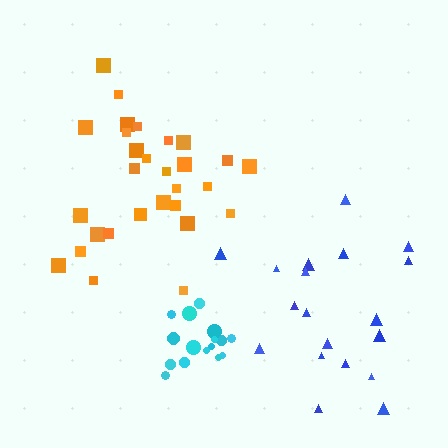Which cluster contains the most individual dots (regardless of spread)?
Orange (29).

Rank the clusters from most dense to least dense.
cyan, orange, blue.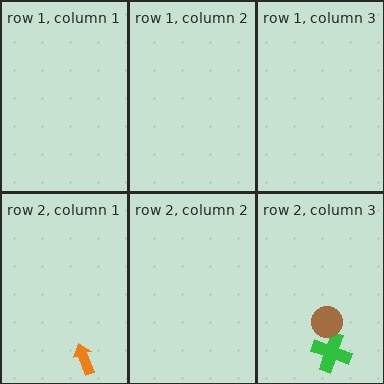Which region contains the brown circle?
The row 2, column 3 region.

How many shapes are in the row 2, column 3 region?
2.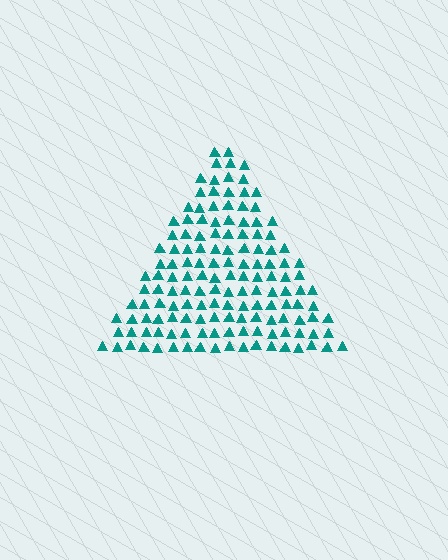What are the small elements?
The small elements are triangles.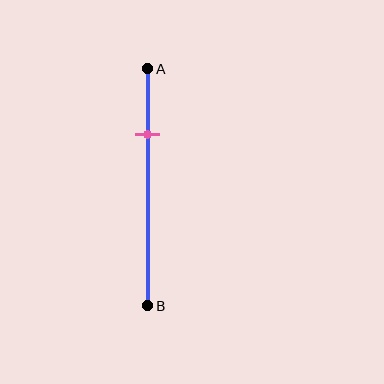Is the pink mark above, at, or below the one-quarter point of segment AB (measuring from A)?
The pink mark is approximately at the one-quarter point of segment AB.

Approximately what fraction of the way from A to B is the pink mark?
The pink mark is approximately 30% of the way from A to B.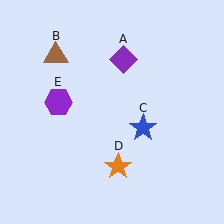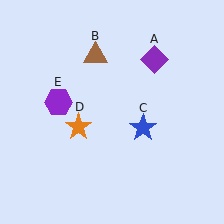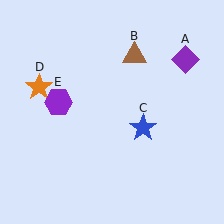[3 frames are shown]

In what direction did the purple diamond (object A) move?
The purple diamond (object A) moved right.